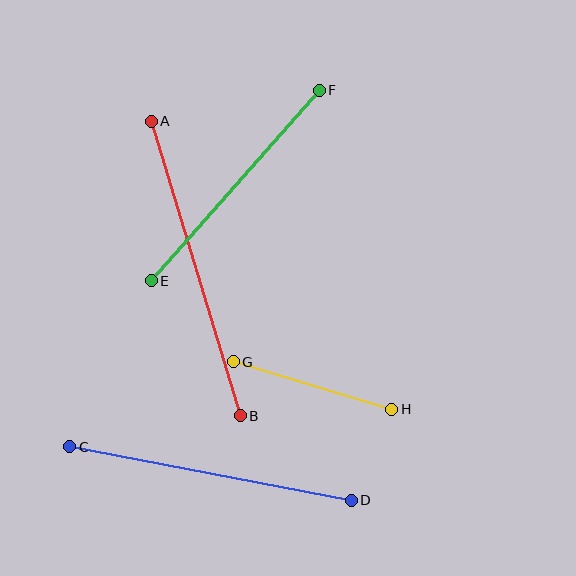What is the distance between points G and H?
The distance is approximately 166 pixels.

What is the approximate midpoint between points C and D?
The midpoint is at approximately (211, 474) pixels.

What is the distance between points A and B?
The distance is approximately 308 pixels.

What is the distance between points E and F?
The distance is approximately 254 pixels.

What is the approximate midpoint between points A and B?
The midpoint is at approximately (196, 268) pixels.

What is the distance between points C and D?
The distance is approximately 286 pixels.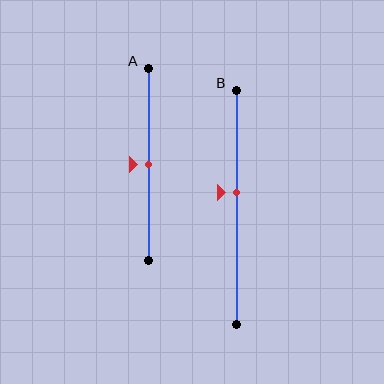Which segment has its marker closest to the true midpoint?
Segment A has its marker closest to the true midpoint.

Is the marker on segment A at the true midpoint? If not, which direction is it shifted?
Yes, the marker on segment A is at the true midpoint.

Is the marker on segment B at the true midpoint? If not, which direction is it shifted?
No, the marker on segment B is shifted upward by about 6% of the segment length.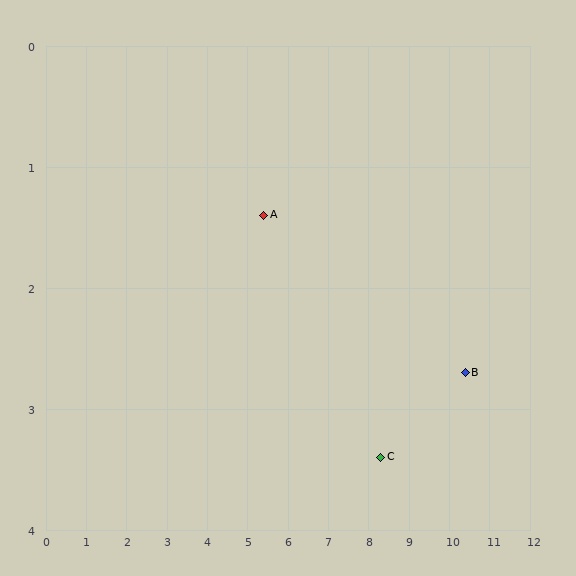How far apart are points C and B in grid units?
Points C and B are about 2.2 grid units apart.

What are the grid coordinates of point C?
Point C is at approximately (8.3, 3.4).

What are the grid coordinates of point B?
Point B is at approximately (10.4, 2.7).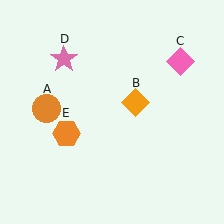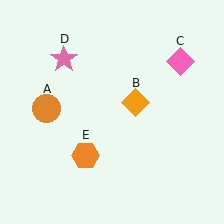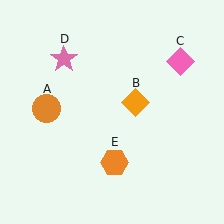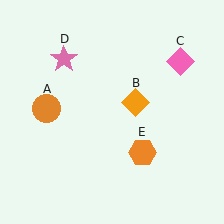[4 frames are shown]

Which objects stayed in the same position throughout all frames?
Orange circle (object A) and orange diamond (object B) and pink diamond (object C) and pink star (object D) remained stationary.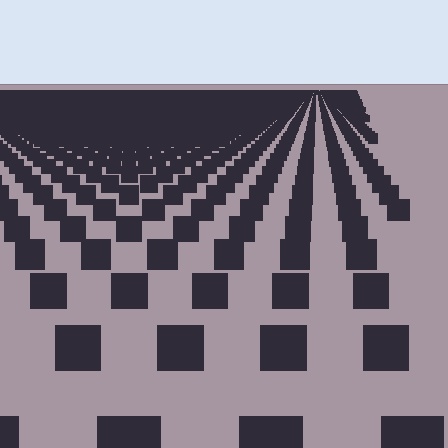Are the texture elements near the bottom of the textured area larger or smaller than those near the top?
Larger. Near the bottom, elements are closer to the viewer and appear at a bigger on-screen size.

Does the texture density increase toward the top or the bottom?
Density increases toward the top.